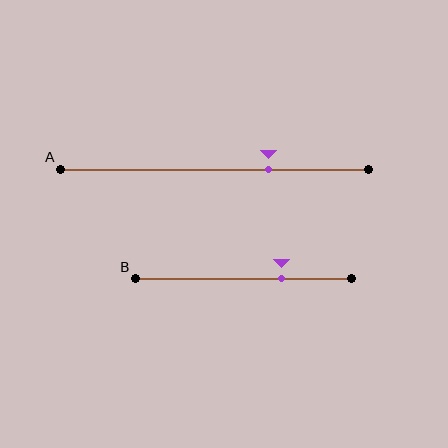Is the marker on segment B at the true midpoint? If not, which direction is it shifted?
No, the marker on segment B is shifted to the right by about 17% of the segment length.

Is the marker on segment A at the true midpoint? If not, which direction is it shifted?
No, the marker on segment A is shifted to the right by about 18% of the segment length.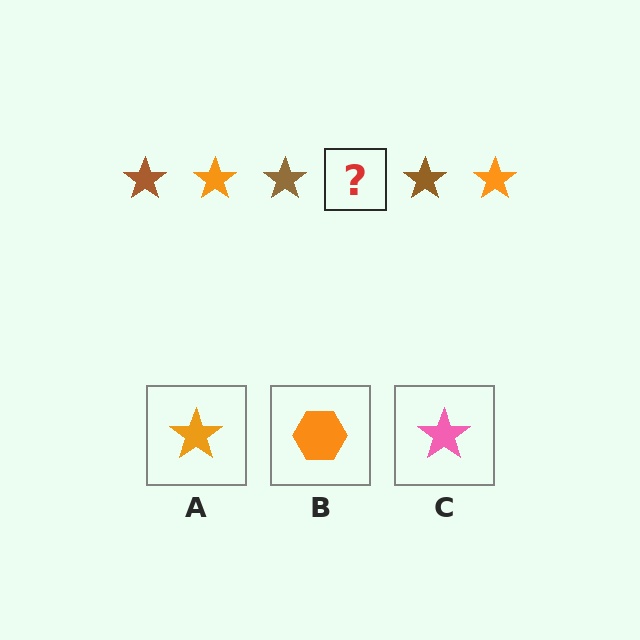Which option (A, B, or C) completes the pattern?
A.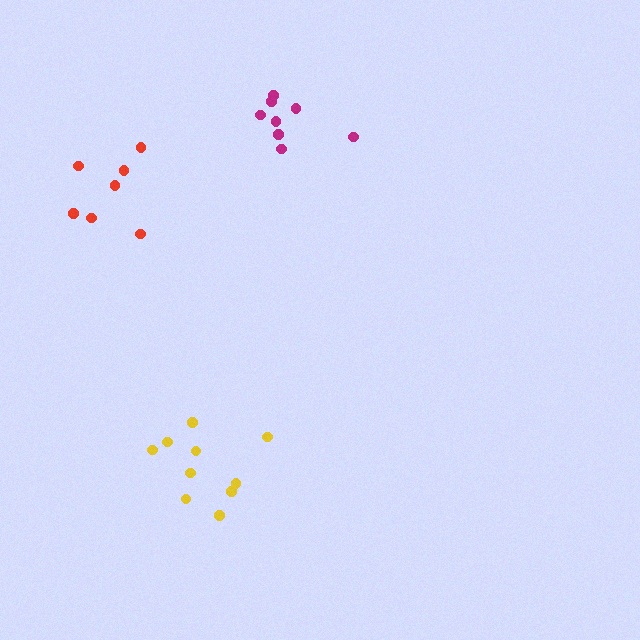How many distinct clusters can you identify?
There are 3 distinct clusters.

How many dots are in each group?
Group 1: 7 dots, Group 2: 10 dots, Group 3: 8 dots (25 total).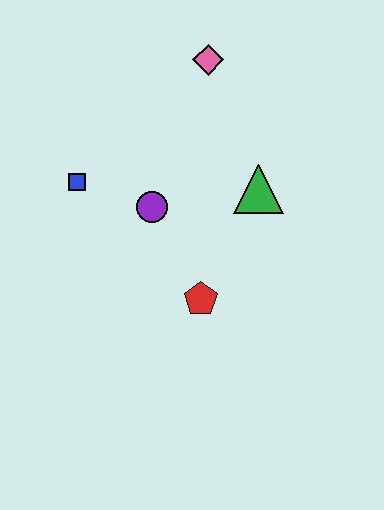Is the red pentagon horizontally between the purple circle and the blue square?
No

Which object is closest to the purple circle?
The blue square is closest to the purple circle.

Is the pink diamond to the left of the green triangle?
Yes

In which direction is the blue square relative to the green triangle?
The blue square is to the left of the green triangle.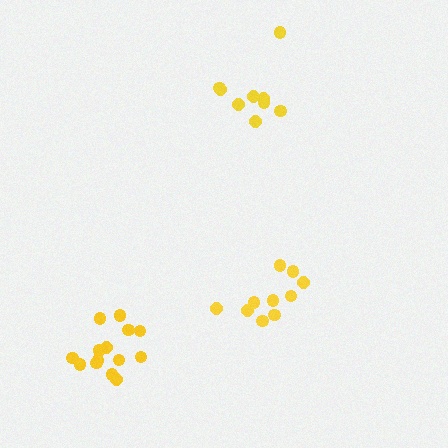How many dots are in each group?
Group 1: 14 dots, Group 2: 10 dots, Group 3: 9 dots (33 total).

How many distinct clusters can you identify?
There are 3 distinct clusters.